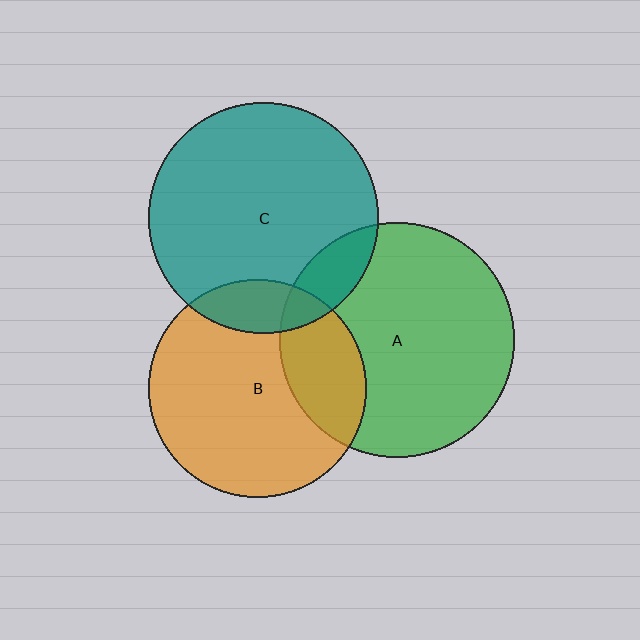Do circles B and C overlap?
Yes.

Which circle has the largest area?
Circle A (green).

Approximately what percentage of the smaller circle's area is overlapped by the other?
Approximately 15%.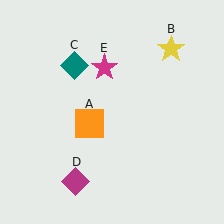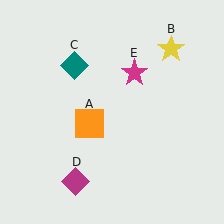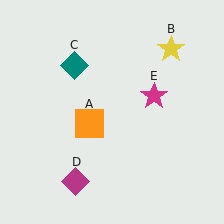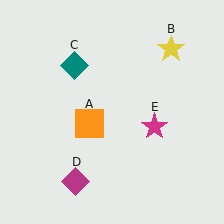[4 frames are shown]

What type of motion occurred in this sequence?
The magenta star (object E) rotated clockwise around the center of the scene.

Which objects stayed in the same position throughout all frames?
Orange square (object A) and yellow star (object B) and teal diamond (object C) and magenta diamond (object D) remained stationary.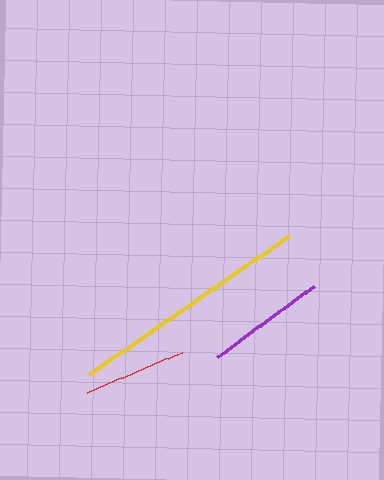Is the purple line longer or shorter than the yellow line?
The yellow line is longer than the purple line.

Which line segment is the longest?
The yellow line is the longest at approximately 243 pixels.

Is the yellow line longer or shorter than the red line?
The yellow line is longer than the red line.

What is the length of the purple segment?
The purple segment is approximately 120 pixels long.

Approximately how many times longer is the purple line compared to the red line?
The purple line is approximately 1.2 times the length of the red line.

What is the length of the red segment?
The red segment is approximately 103 pixels long.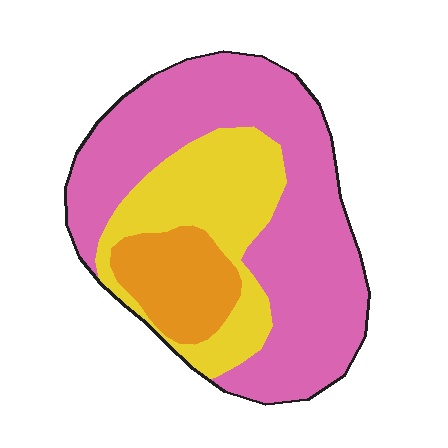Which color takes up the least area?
Orange, at roughly 15%.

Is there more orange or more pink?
Pink.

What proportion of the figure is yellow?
Yellow takes up about one quarter (1/4) of the figure.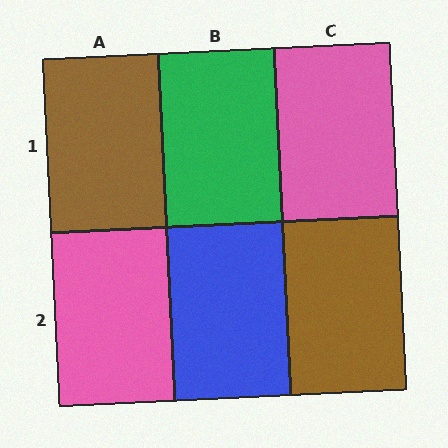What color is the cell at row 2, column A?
Pink.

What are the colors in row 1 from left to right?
Brown, green, pink.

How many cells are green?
1 cell is green.